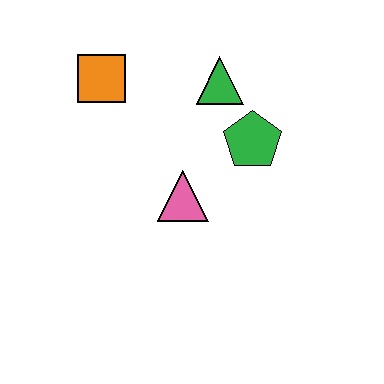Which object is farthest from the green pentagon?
The orange square is farthest from the green pentagon.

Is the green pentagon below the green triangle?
Yes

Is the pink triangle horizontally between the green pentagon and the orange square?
Yes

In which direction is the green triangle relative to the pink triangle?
The green triangle is above the pink triangle.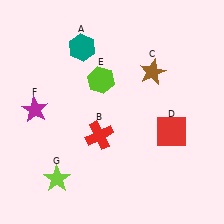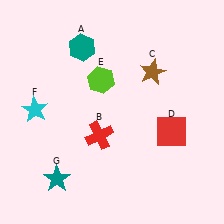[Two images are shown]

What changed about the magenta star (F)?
In Image 1, F is magenta. In Image 2, it changed to cyan.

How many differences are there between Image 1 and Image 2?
There are 2 differences between the two images.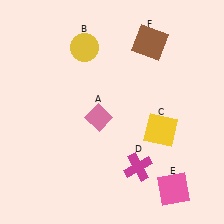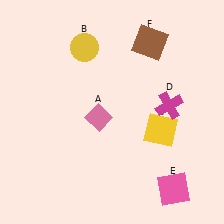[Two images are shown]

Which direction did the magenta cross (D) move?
The magenta cross (D) moved up.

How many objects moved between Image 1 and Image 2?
1 object moved between the two images.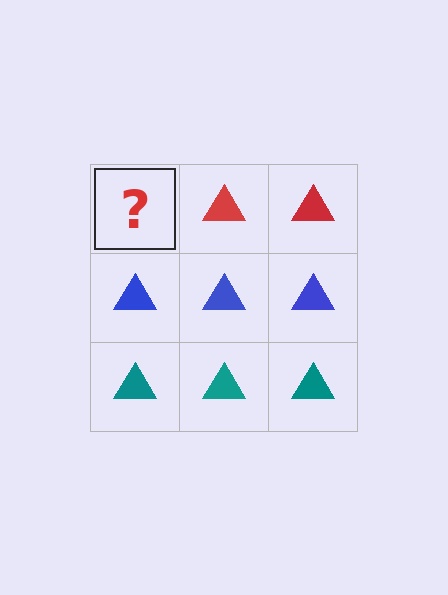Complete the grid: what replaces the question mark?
The question mark should be replaced with a red triangle.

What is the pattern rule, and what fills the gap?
The rule is that each row has a consistent color. The gap should be filled with a red triangle.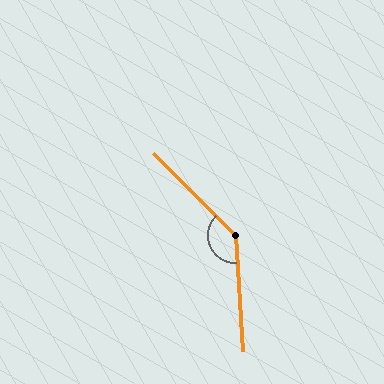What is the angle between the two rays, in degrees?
Approximately 138 degrees.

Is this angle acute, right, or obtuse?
It is obtuse.